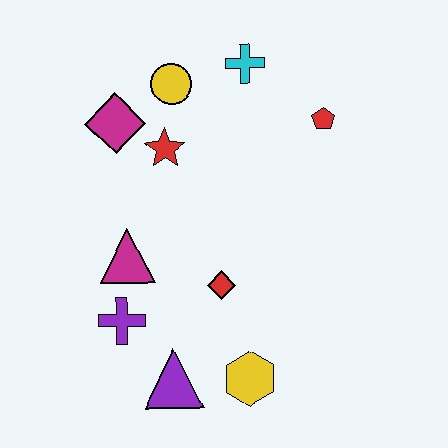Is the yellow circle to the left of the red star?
No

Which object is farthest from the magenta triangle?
The red pentagon is farthest from the magenta triangle.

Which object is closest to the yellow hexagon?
The purple triangle is closest to the yellow hexagon.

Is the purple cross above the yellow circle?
No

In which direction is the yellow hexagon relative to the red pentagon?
The yellow hexagon is below the red pentagon.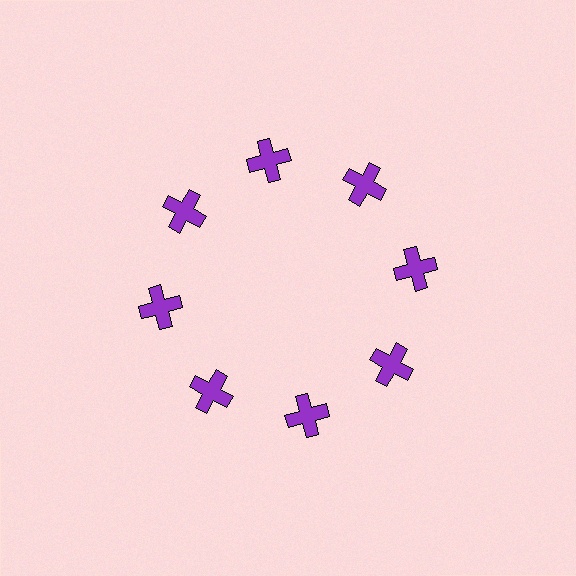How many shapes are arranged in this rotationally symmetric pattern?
There are 8 shapes, arranged in 8 groups of 1.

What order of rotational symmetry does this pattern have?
This pattern has 8-fold rotational symmetry.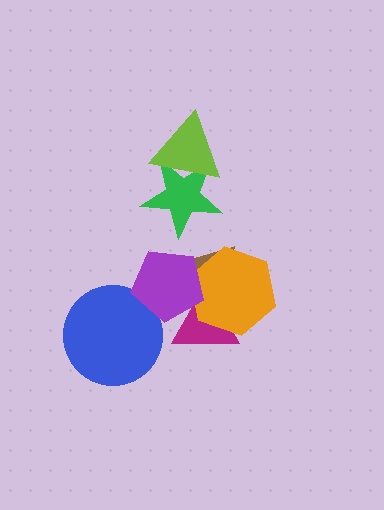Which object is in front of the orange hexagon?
The purple pentagon is in front of the orange hexagon.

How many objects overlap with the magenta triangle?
3 objects overlap with the magenta triangle.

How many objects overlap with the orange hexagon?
3 objects overlap with the orange hexagon.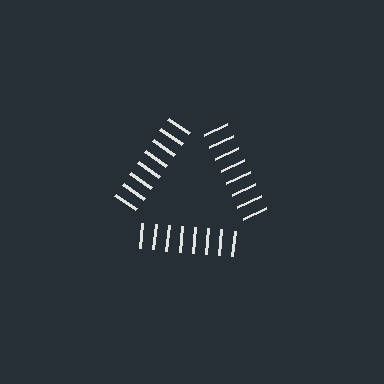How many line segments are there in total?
24 — 8 along each of the 3 edges.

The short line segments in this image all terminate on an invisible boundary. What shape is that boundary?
An illusory triangle — the line segments terminate on its edges but no continuous stroke is drawn.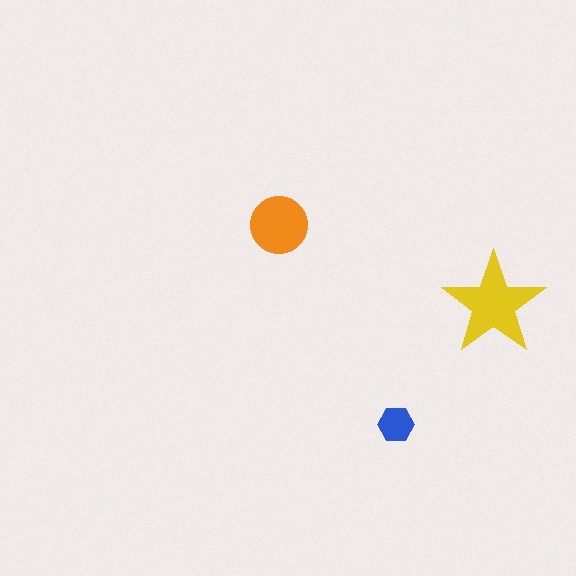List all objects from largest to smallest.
The yellow star, the orange circle, the blue hexagon.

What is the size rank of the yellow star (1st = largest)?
1st.